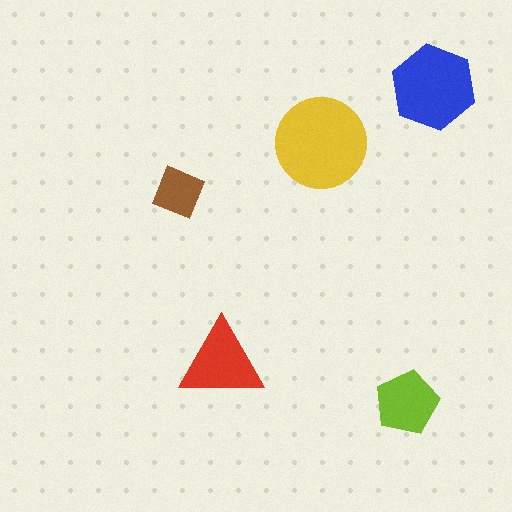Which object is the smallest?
The brown diamond.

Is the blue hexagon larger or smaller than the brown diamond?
Larger.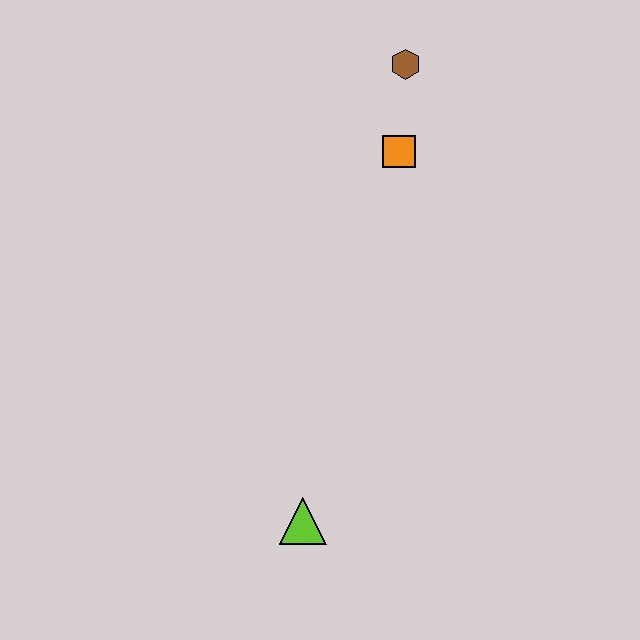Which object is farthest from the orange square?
The lime triangle is farthest from the orange square.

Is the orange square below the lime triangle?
No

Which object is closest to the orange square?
The brown hexagon is closest to the orange square.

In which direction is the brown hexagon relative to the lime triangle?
The brown hexagon is above the lime triangle.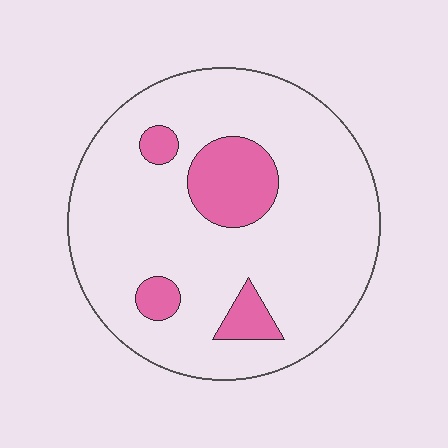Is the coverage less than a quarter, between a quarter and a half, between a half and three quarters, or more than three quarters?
Less than a quarter.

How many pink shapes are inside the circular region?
4.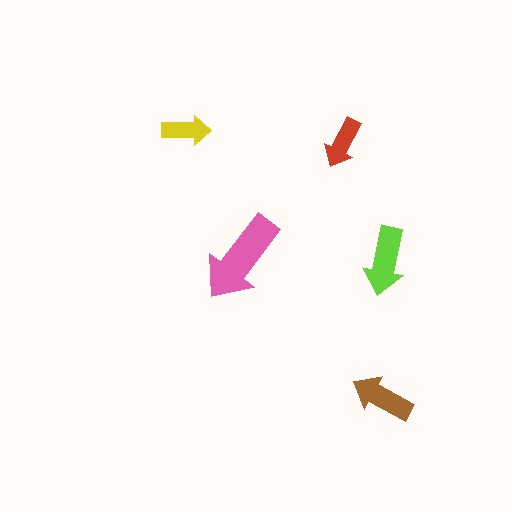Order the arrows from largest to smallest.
the pink one, the lime one, the brown one, the red one, the yellow one.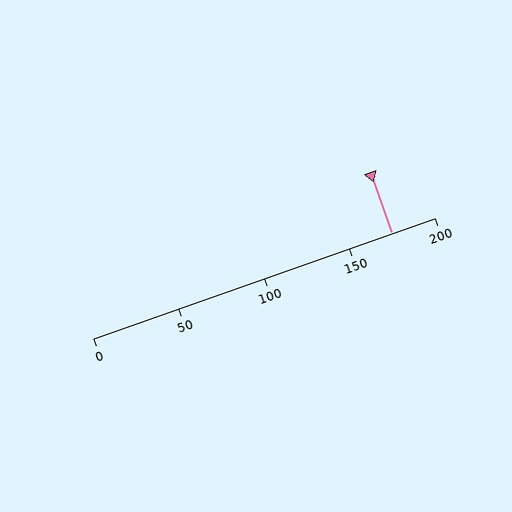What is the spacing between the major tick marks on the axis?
The major ticks are spaced 50 apart.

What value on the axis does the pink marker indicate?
The marker indicates approximately 175.